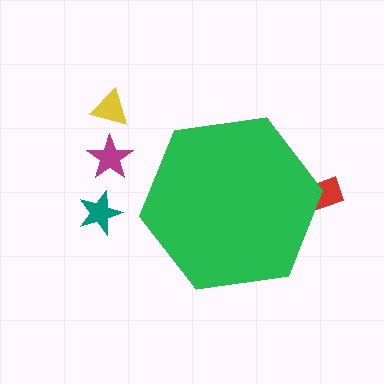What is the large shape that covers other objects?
A green hexagon.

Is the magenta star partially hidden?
No, the magenta star is fully visible.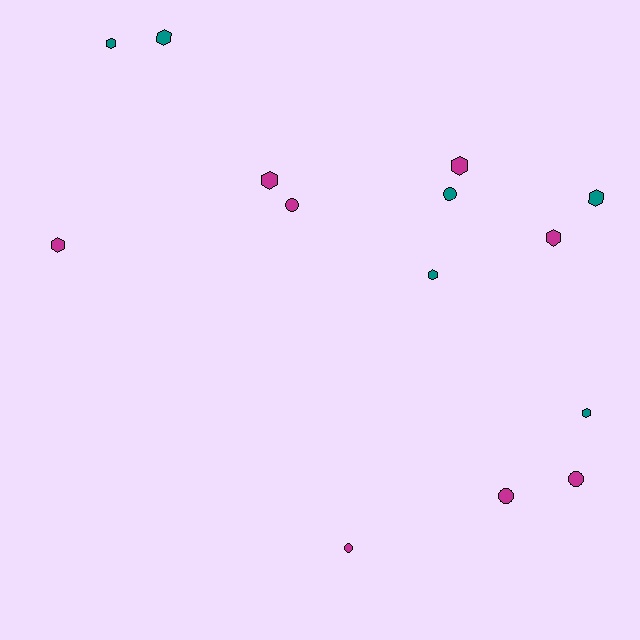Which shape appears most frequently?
Hexagon, with 9 objects.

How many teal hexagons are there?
There are 5 teal hexagons.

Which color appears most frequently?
Magenta, with 8 objects.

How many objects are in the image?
There are 14 objects.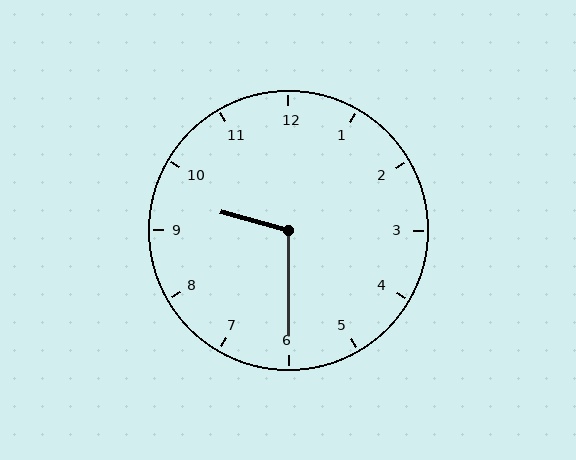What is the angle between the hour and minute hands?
Approximately 105 degrees.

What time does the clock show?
9:30.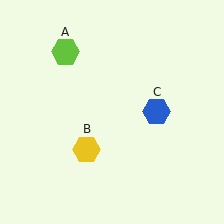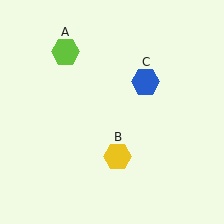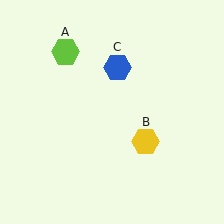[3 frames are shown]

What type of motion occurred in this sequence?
The yellow hexagon (object B), blue hexagon (object C) rotated counterclockwise around the center of the scene.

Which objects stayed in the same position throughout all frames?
Lime hexagon (object A) remained stationary.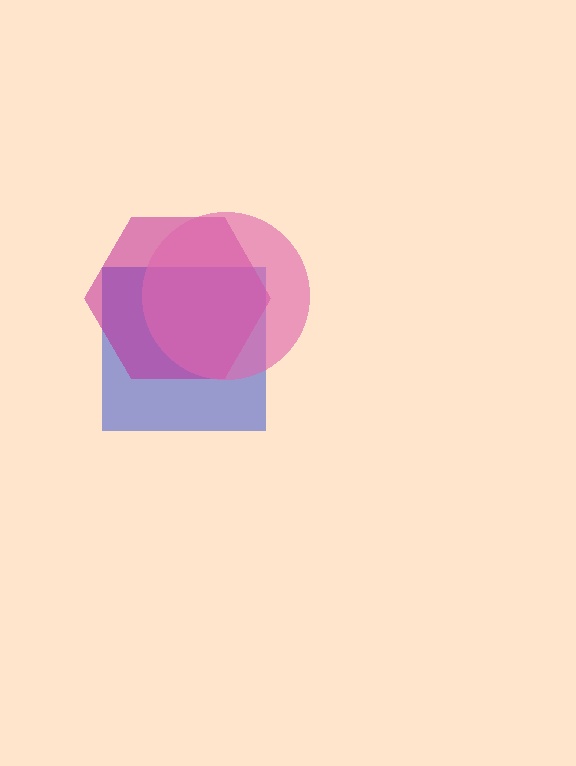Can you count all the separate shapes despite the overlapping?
Yes, there are 3 separate shapes.